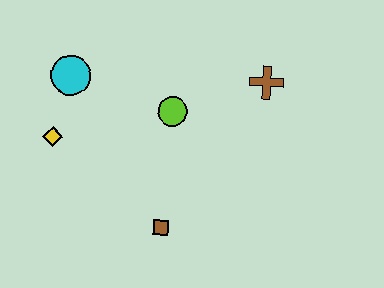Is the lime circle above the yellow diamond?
Yes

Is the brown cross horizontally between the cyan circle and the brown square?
No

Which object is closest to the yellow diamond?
The cyan circle is closest to the yellow diamond.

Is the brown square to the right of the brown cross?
No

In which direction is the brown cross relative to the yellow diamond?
The brown cross is to the right of the yellow diamond.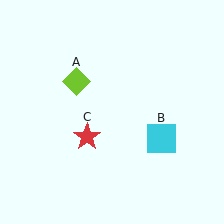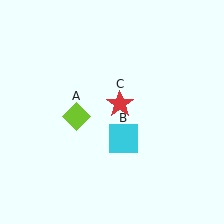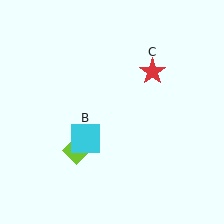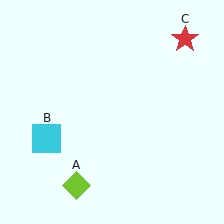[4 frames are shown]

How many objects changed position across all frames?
3 objects changed position: lime diamond (object A), cyan square (object B), red star (object C).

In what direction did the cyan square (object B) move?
The cyan square (object B) moved left.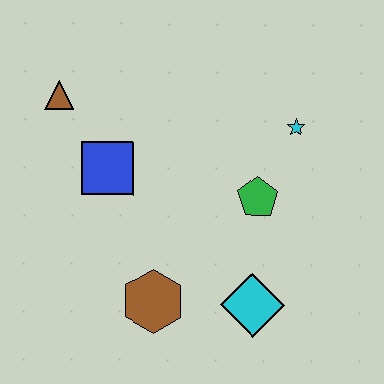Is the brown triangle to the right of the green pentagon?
No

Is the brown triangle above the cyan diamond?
Yes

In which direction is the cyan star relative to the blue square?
The cyan star is to the right of the blue square.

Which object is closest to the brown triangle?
The blue square is closest to the brown triangle.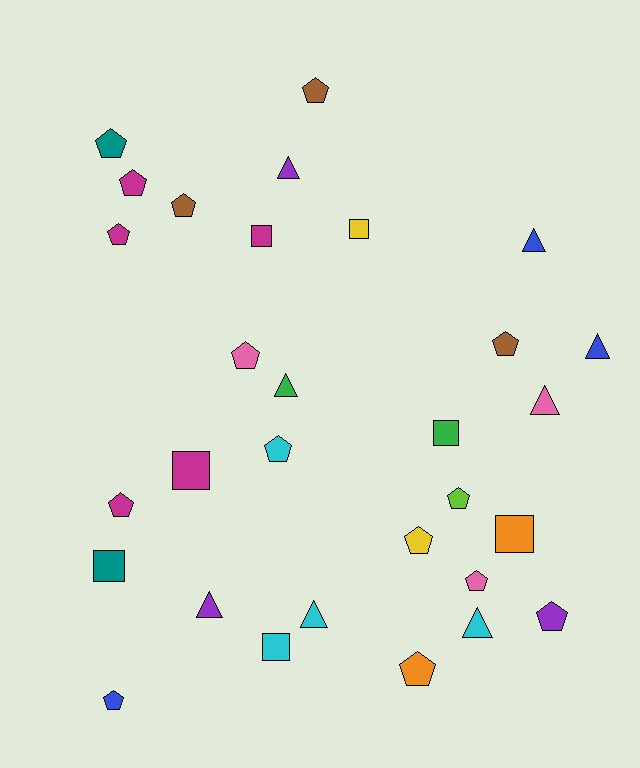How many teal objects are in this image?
There are 2 teal objects.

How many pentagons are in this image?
There are 15 pentagons.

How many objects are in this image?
There are 30 objects.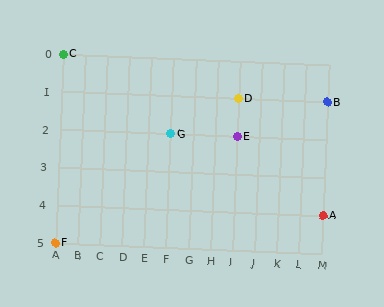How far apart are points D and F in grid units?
Points D and F are 8 columns and 4 rows apart (about 8.9 grid units diagonally).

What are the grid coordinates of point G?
Point G is at grid coordinates (F, 2).